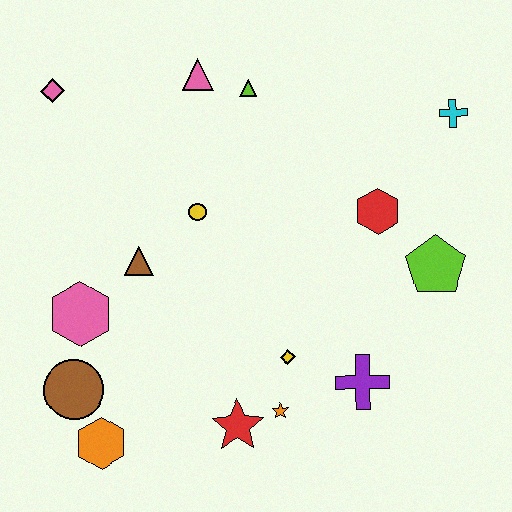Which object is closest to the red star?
The orange star is closest to the red star.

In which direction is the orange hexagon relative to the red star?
The orange hexagon is to the left of the red star.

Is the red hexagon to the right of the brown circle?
Yes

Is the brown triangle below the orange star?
No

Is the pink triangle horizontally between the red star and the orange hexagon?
Yes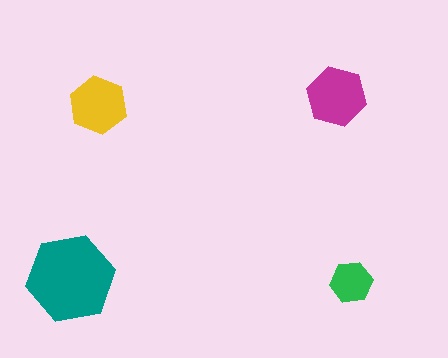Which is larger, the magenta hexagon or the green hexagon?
The magenta one.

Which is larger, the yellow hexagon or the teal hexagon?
The teal one.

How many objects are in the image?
There are 4 objects in the image.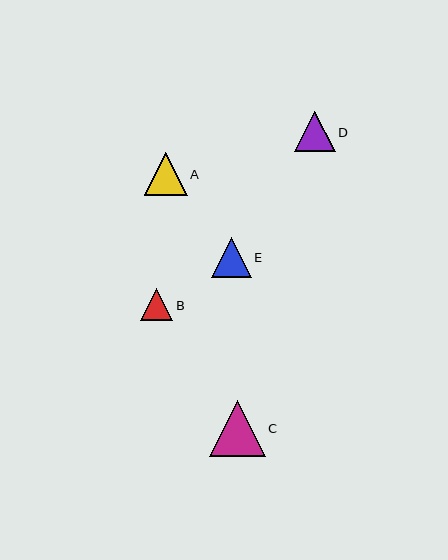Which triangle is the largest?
Triangle C is the largest with a size of approximately 56 pixels.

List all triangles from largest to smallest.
From largest to smallest: C, A, D, E, B.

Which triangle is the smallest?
Triangle B is the smallest with a size of approximately 32 pixels.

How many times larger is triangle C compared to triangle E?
Triangle C is approximately 1.4 times the size of triangle E.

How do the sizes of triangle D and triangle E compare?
Triangle D and triangle E are approximately the same size.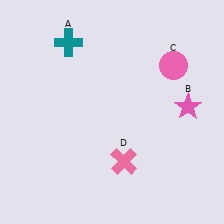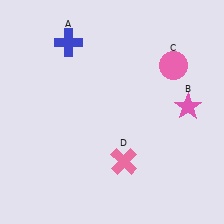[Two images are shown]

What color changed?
The cross (A) changed from teal in Image 1 to blue in Image 2.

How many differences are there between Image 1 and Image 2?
There is 1 difference between the two images.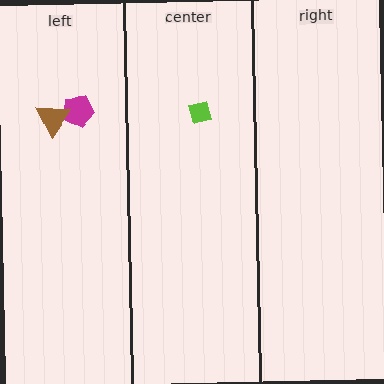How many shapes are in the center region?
1.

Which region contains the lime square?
The center region.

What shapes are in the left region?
The magenta pentagon, the brown triangle.